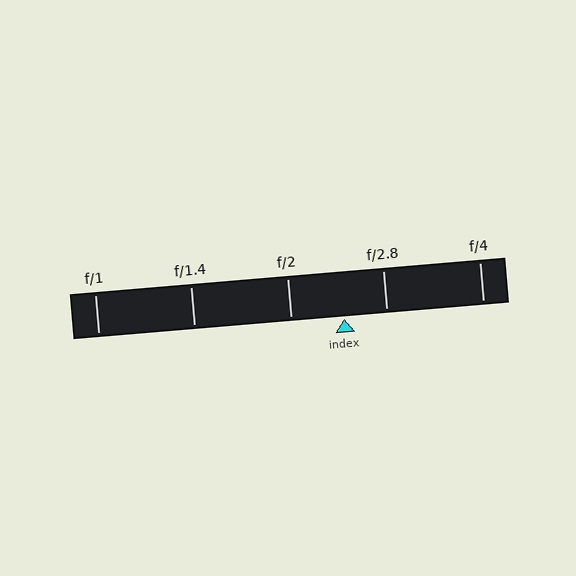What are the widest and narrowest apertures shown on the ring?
The widest aperture shown is f/1 and the narrowest is f/4.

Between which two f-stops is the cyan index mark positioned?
The index mark is between f/2 and f/2.8.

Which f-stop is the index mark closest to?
The index mark is closest to f/2.8.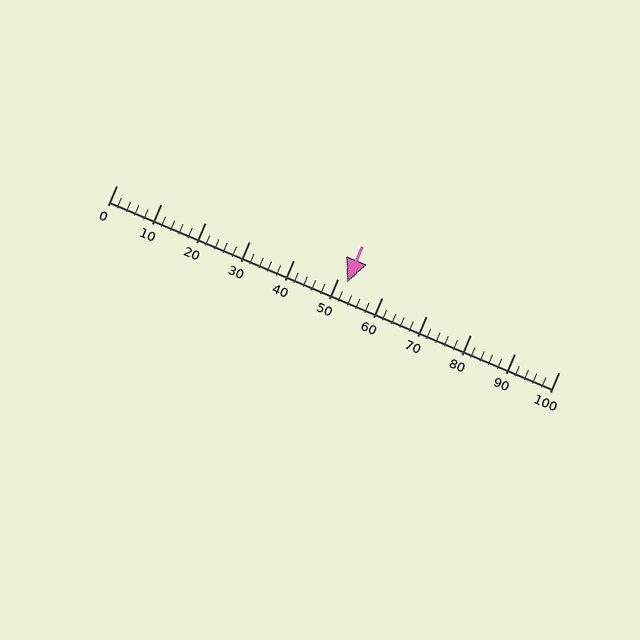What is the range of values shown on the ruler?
The ruler shows values from 0 to 100.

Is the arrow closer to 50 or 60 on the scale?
The arrow is closer to 50.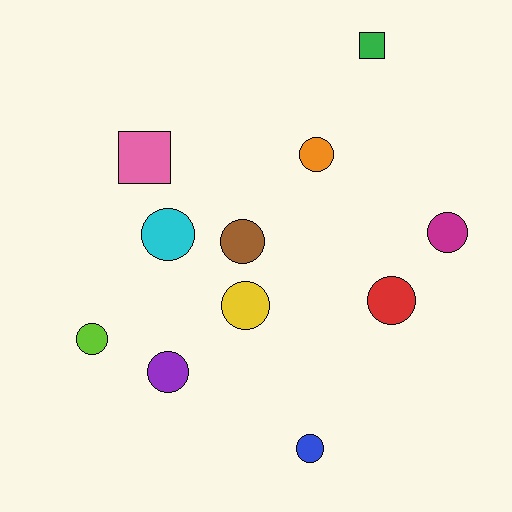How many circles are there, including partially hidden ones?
There are 9 circles.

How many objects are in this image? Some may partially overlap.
There are 11 objects.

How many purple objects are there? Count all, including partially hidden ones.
There is 1 purple object.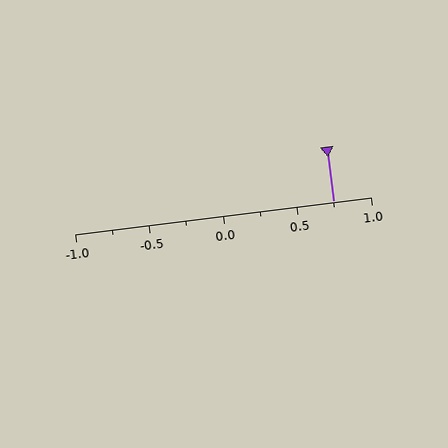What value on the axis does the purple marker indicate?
The marker indicates approximately 0.75.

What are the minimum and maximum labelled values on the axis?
The axis runs from -1.0 to 1.0.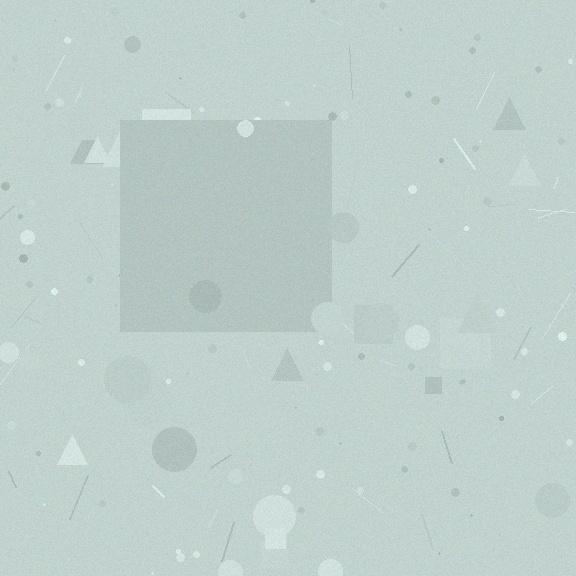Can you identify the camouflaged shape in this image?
The camouflaged shape is a square.